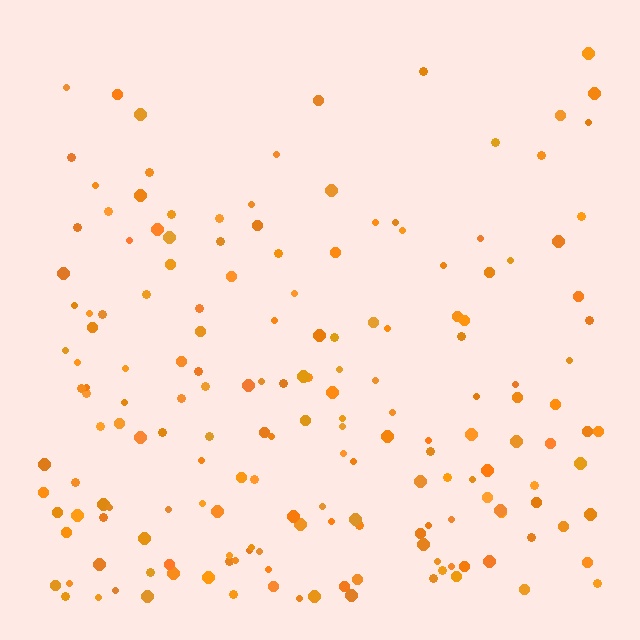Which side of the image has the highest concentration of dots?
The bottom.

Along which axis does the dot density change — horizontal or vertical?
Vertical.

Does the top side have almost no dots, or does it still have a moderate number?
Still a moderate number, just noticeably fewer than the bottom.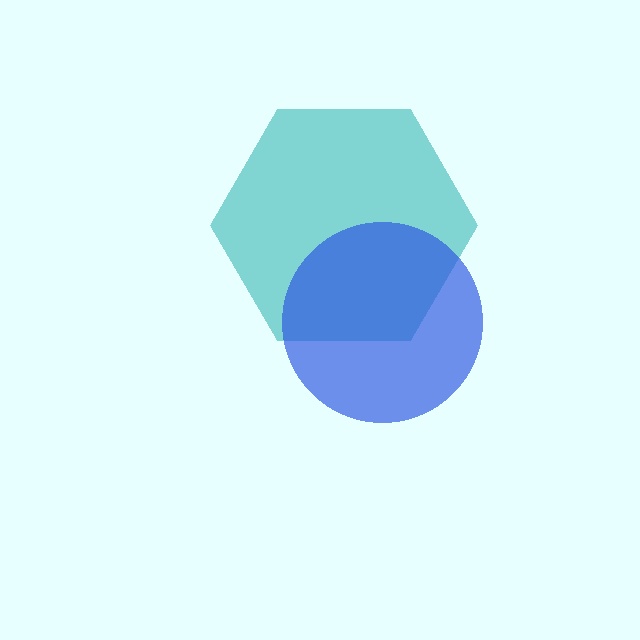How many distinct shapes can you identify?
There are 2 distinct shapes: a teal hexagon, a blue circle.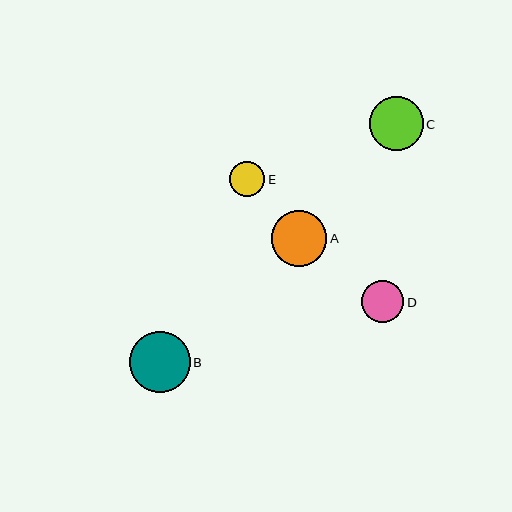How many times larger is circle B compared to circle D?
Circle B is approximately 1.5 times the size of circle D.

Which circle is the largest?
Circle B is the largest with a size of approximately 61 pixels.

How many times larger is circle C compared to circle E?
Circle C is approximately 1.5 times the size of circle E.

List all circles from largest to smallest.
From largest to smallest: B, A, C, D, E.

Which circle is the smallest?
Circle E is the smallest with a size of approximately 36 pixels.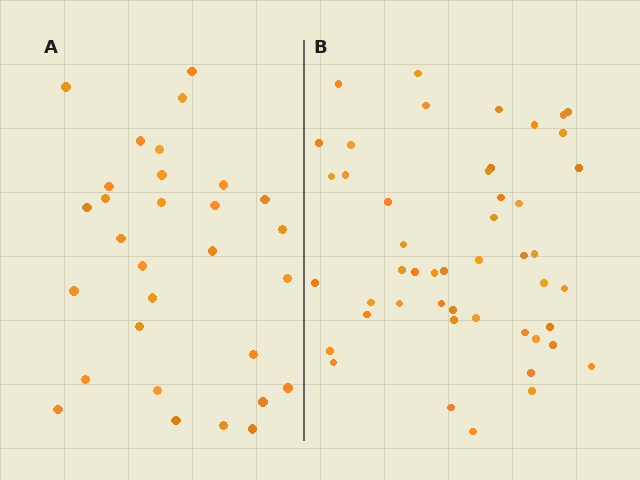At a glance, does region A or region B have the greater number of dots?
Region B (the right region) has more dots.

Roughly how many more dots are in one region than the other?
Region B has approximately 20 more dots than region A.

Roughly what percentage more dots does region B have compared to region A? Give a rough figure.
About 60% more.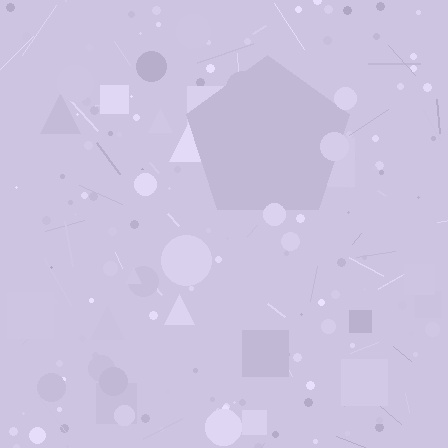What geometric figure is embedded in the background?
A pentagon is embedded in the background.